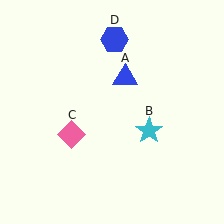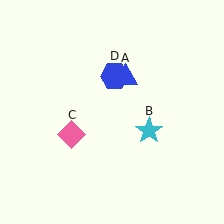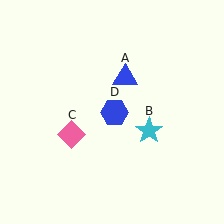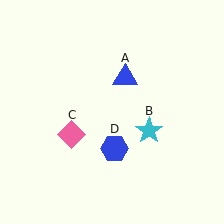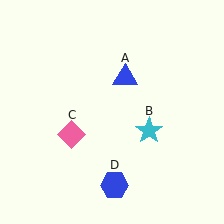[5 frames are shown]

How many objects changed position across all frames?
1 object changed position: blue hexagon (object D).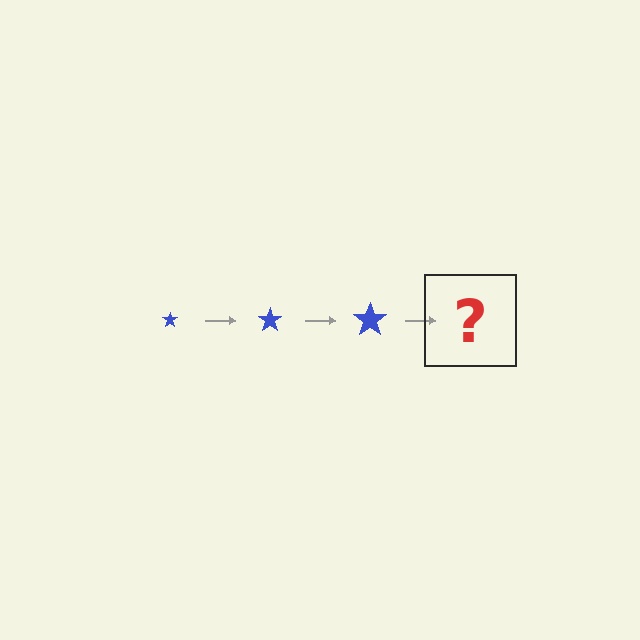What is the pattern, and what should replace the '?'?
The pattern is that the star gets progressively larger each step. The '?' should be a blue star, larger than the previous one.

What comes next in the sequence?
The next element should be a blue star, larger than the previous one.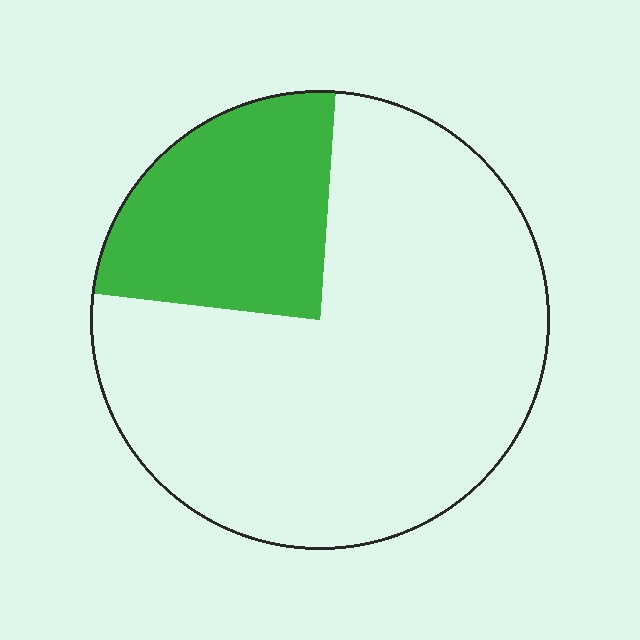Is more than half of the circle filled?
No.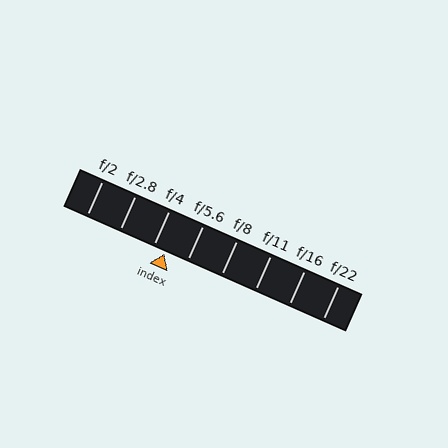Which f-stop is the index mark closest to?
The index mark is closest to f/4.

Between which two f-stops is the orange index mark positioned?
The index mark is between f/4 and f/5.6.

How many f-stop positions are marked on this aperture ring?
There are 8 f-stop positions marked.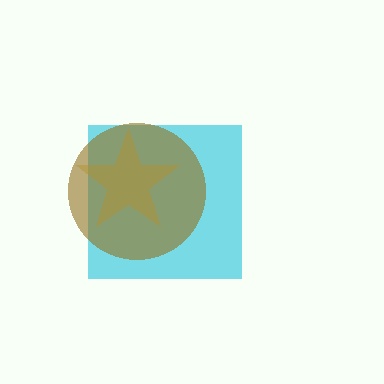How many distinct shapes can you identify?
There are 3 distinct shapes: a cyan square, a yellow star, a brown circle.